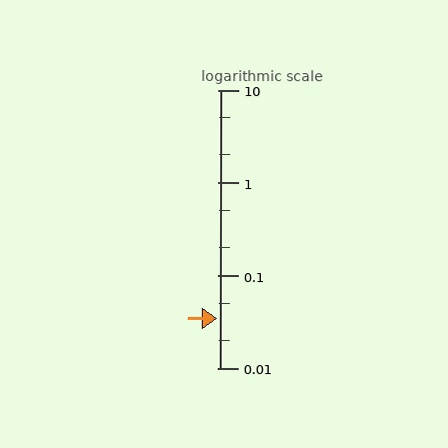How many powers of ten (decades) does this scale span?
The scale spans 3 decades, from 0.01 to 10.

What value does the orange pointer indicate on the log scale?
The pointer indicates approximately 0.034.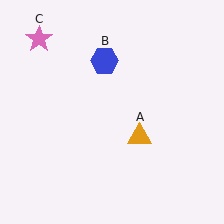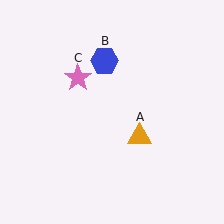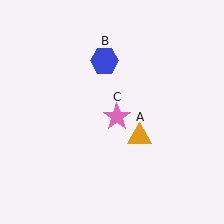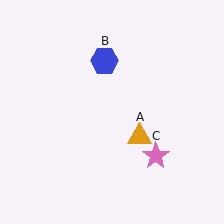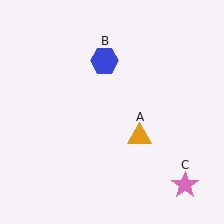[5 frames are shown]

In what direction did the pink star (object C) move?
The pink star (object C) moved down and to the right.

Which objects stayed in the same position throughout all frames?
Orange triangle (object A) and blue hexagon (object B) remained stationary.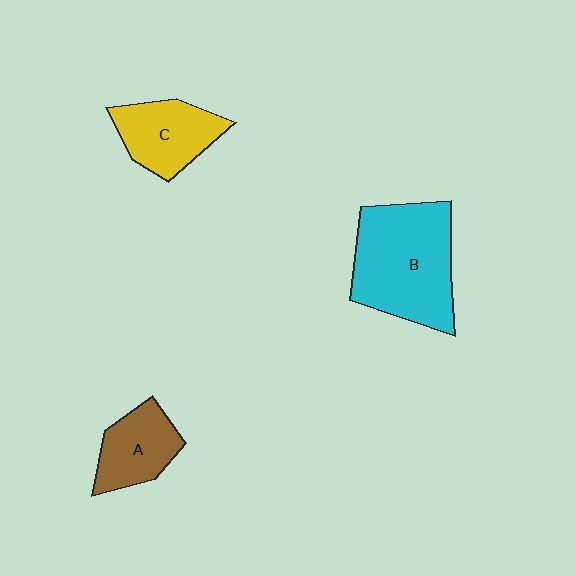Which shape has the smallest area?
Shape A (brown).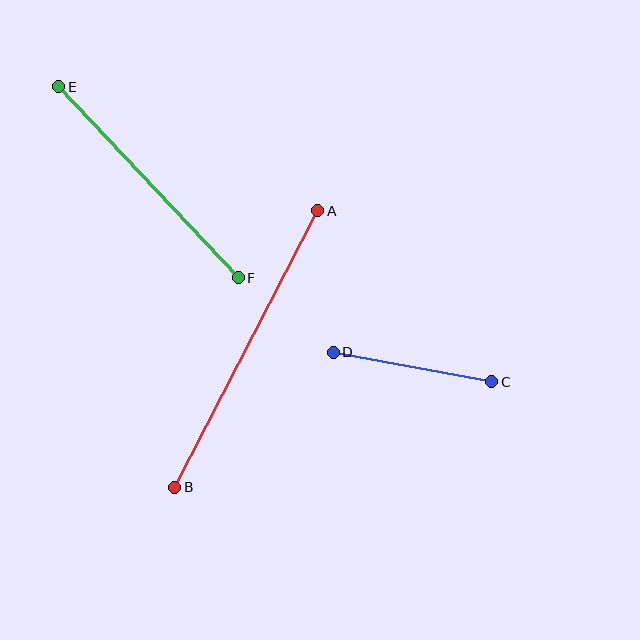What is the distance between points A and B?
The distance is approximately 311 pixels.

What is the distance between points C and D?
The distance is approximately 161 pixels.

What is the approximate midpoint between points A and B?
The midpoint is at approximately (246, 349) pixels.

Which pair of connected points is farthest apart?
Points A and B are farthest apart.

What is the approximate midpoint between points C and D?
The midpoint is at approximately (413, 367) pixels.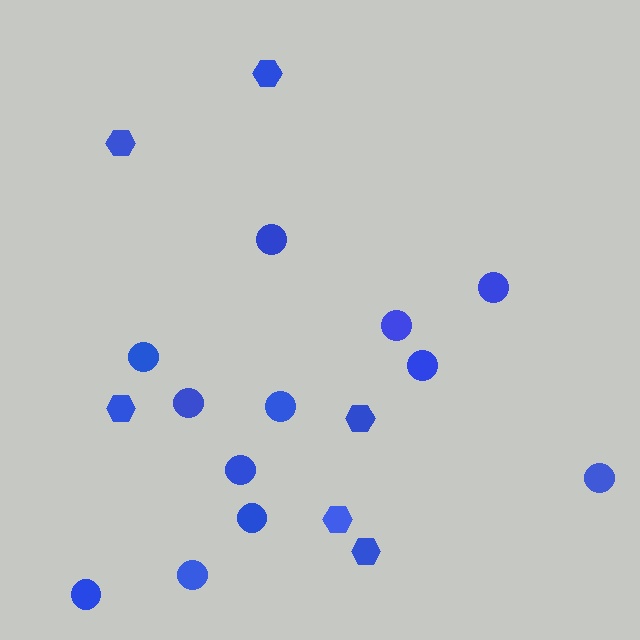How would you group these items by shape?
There are 2 groups: one group of circles (12) and one group of hexagons (6).